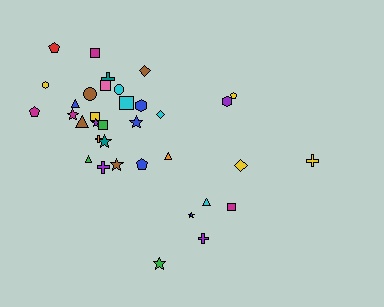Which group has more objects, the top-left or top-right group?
The top-left group.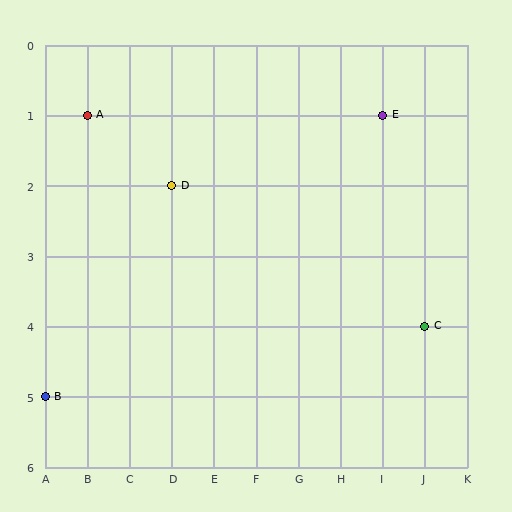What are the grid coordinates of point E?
Point E is at grid coordinates (I, 1).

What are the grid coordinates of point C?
Point C is at grid coordinates (J, 4).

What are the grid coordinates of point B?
Point B is at grid coordinates (A, 5).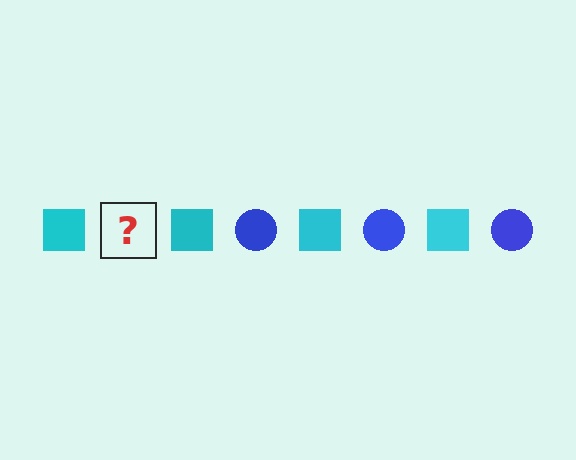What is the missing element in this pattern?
The missing element is a blue circle.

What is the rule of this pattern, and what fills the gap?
The rule is that the pattern alternates between cyan square and blue circle. The gap should be filled with a blue circle.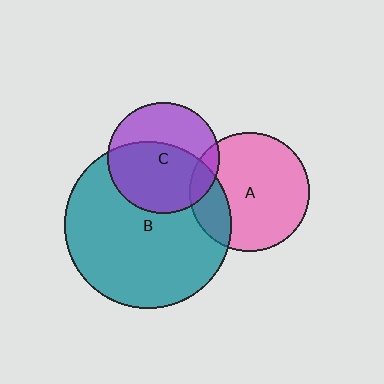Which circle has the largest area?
Circle B (teal).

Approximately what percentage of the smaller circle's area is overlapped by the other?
Approximately 60%.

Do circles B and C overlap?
Yes.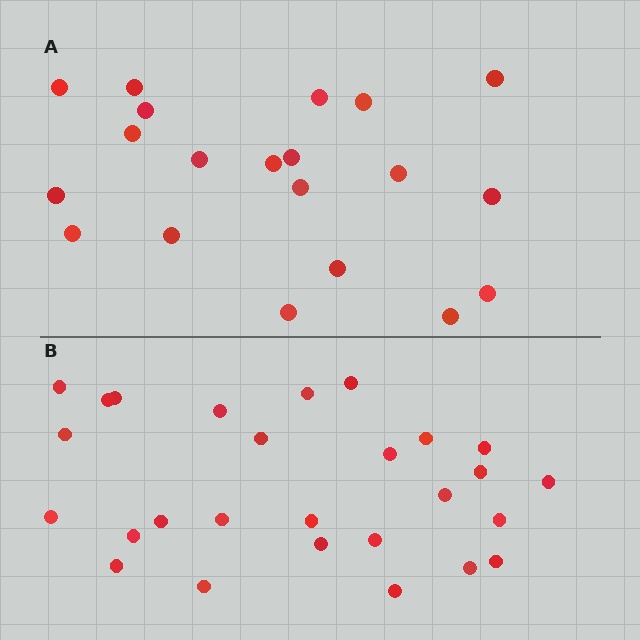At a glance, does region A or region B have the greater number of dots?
Region B (the bottom region) has more dots.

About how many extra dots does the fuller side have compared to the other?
Region B has roughly 8 or so more dots than region A.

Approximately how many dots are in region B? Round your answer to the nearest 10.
About 30 dots. (The exact count is 27, which rounds to 30.)